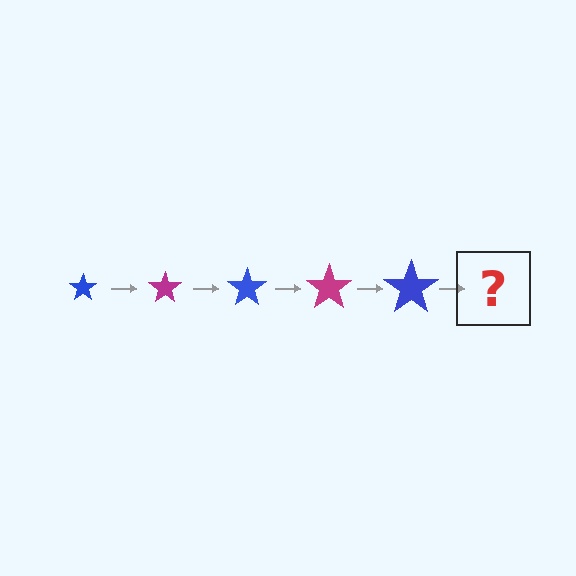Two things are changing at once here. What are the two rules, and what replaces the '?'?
The two rules are that the star grows larger each step and the color cycles through blue and magenta. The '?' should be a magenta star, larger than the previous one.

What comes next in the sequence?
The next element should be a magenta star, larger than the previous one.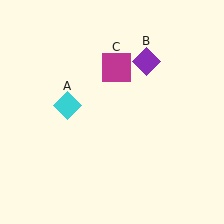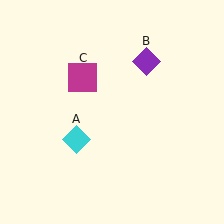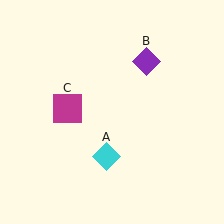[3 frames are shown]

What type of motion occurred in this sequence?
The cyan diamond (object A), magenta square (object C) rotated counterclockwise around the center of the scene.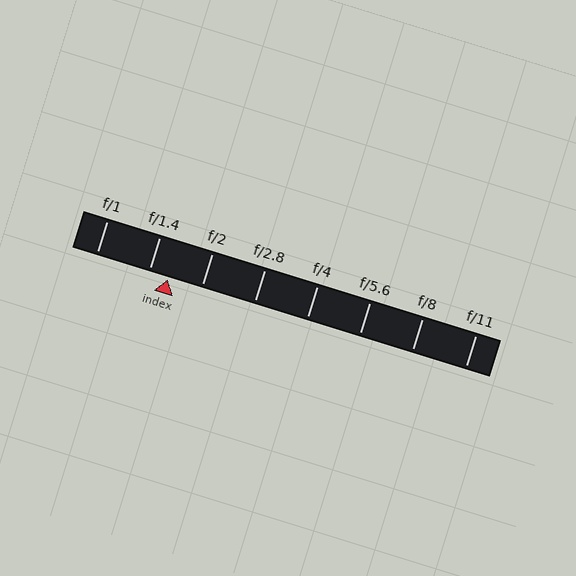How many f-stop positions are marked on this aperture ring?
There are 8 f-stop positions marked.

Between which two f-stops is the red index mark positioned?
The index mark is between f/1.4 and f/2.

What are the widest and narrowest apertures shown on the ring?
The widest aperture shown is f/1 and the narrowest is f/11.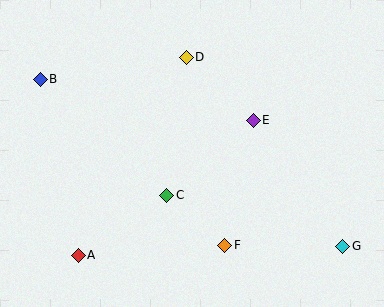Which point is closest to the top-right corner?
Point E is closest to the top-right corner.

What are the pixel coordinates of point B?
Point B is at (40, 79).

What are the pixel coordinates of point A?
Point A is at (78, 255).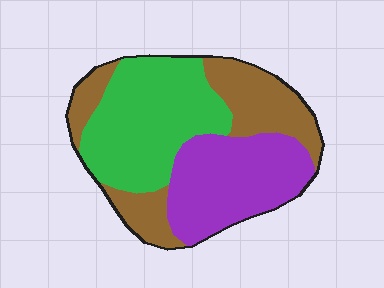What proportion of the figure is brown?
Brown covers roughly 30% of the figure.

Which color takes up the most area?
Green, at roughly 40%.